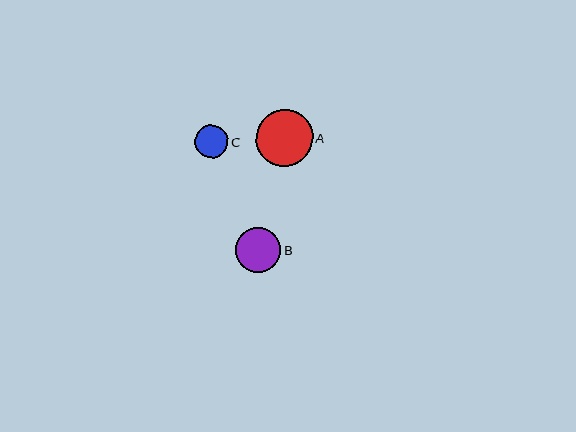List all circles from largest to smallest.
From largest to smallest: A, B, C.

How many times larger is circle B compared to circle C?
Circle B is approximately 1.4 times the size of circle C.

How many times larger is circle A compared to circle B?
Circle A is approximately 1.3 times the size of circle B.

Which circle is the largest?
Circle A is the largest with a size of approximately 57 pixels.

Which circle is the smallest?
Circle C is the smallest with a size of approximately 33 pixels.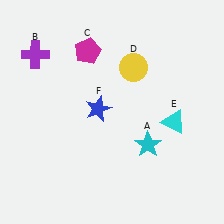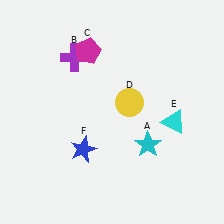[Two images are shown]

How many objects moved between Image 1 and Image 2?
3 objects moved between the two images.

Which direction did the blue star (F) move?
The blue star (F) moved down.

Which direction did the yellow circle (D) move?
The yellow circle (D) moved down.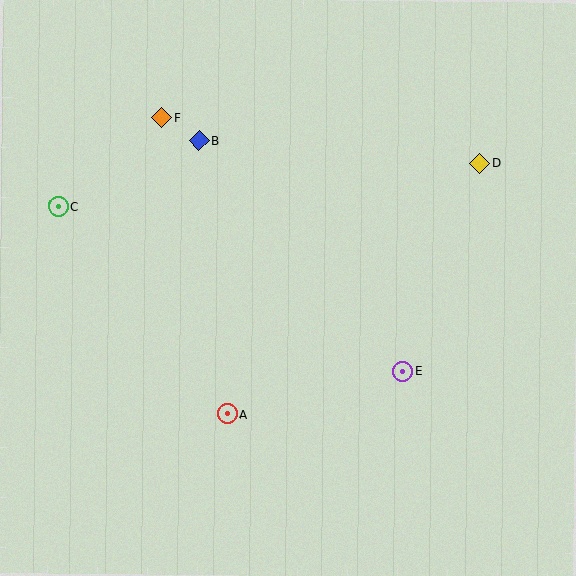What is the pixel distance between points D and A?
The distance between D and A is 357 pixels.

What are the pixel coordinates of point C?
Point C is at (58, 206).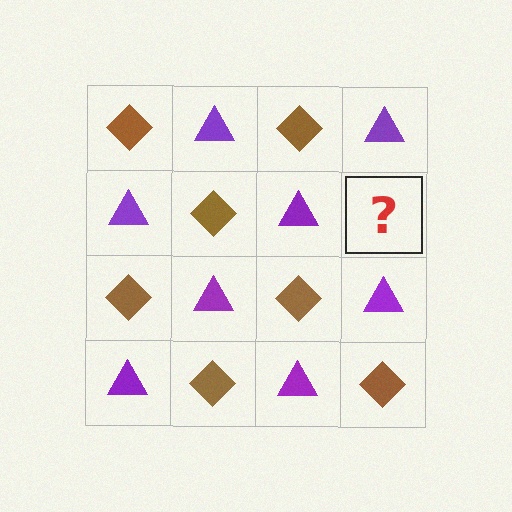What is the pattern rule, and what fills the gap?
The rule is that it alternates brown diamond and purple triangle in a checkerboard pattern. The gap should be filled with a brown diamond.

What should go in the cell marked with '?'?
The missing cell should contain a brown diamond.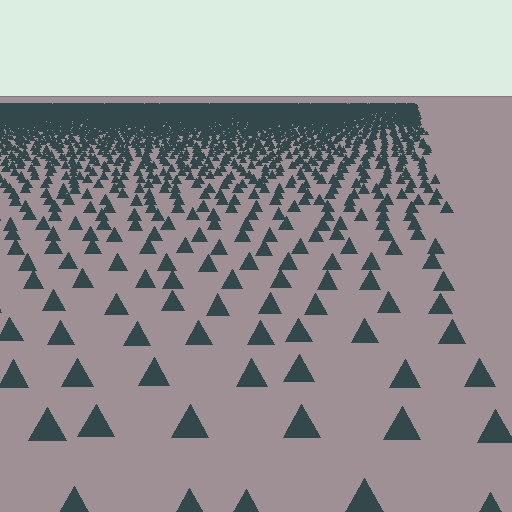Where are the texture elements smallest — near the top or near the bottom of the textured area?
Near the top.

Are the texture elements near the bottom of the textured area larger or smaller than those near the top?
Larger. Near the bottom, elements are closer to the viewer and appear at a bigger on-screen size.